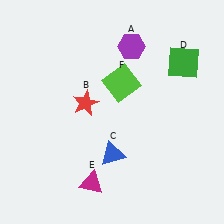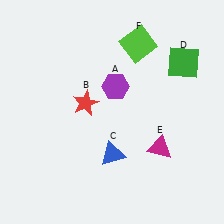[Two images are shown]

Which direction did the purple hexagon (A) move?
The purple hexagon (A) moved down.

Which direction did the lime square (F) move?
The lime square (F) moved up.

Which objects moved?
The objects that moved are: the purple hexagon (A), the magenta triangle (E), the lime square (F).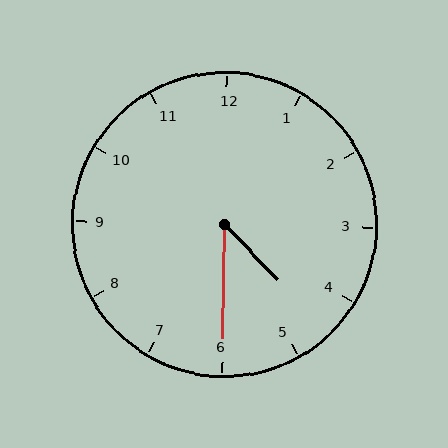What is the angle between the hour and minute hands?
Approximately 45 degrees.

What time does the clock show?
4:30.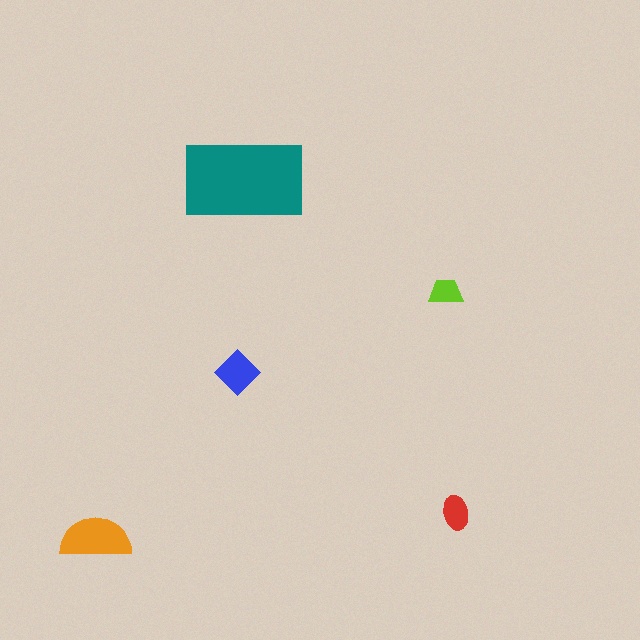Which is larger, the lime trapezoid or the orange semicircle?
The orange semicircle.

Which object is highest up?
The teal rectangle is topmost.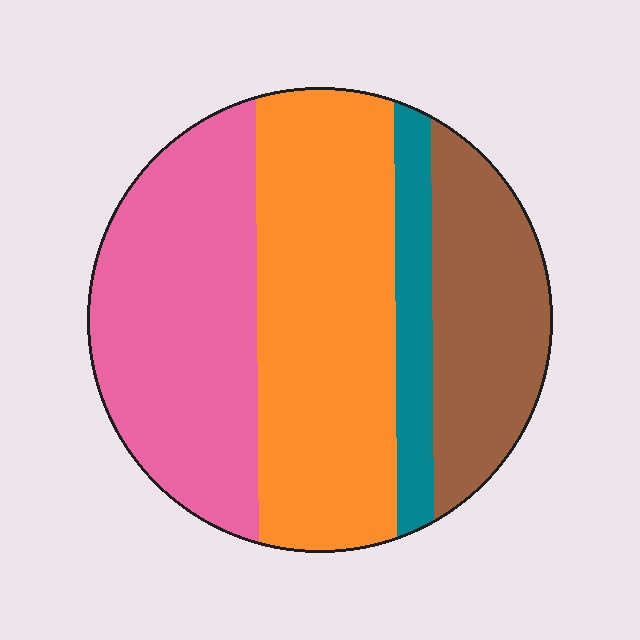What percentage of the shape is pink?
Pink takes up between a sixth and a third of the shape.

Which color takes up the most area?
Orange, at roughly 35%.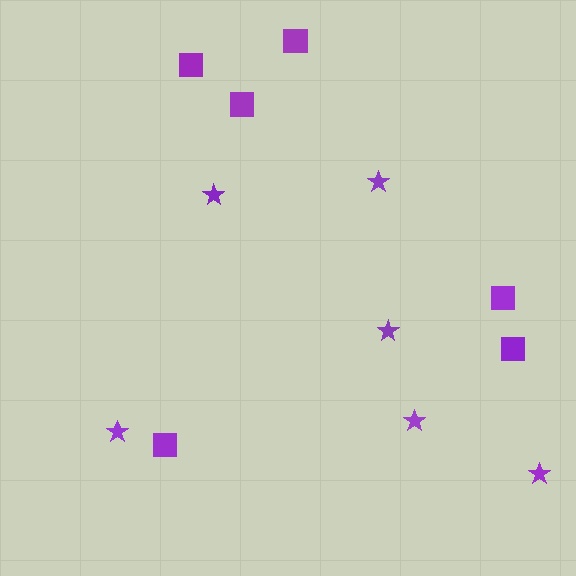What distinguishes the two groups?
There are 2 groups: one group of squares (6) and one group of stars (6).